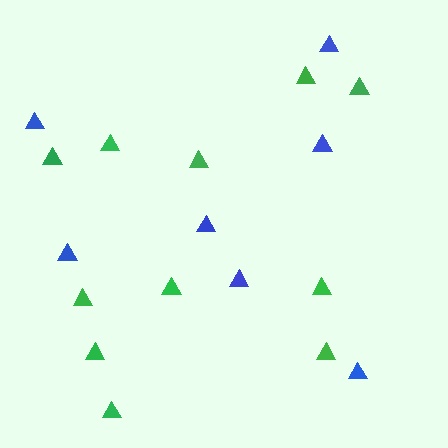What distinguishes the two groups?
There are 2 groups: one group of green triangles (11) and one group of blue triangles (7).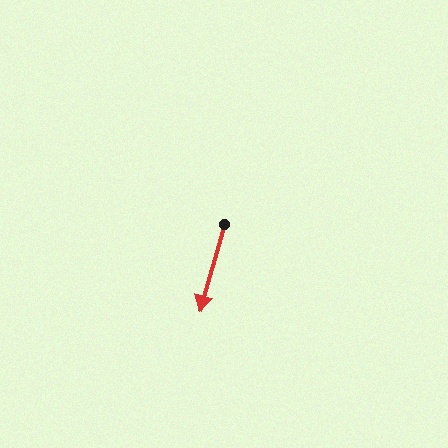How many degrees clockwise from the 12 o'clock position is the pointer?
Approximately 196 degrees.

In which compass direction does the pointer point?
South.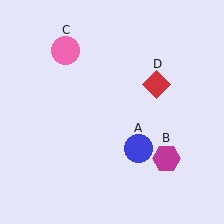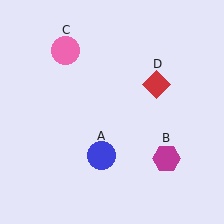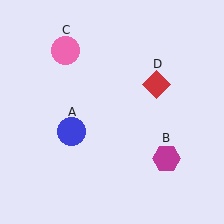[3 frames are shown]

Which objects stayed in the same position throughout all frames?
Magenta hexagon (object B) and pink circle (object C) and red diamond (object D) remained stationary.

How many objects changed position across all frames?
1 object changed position: blue circle (object A).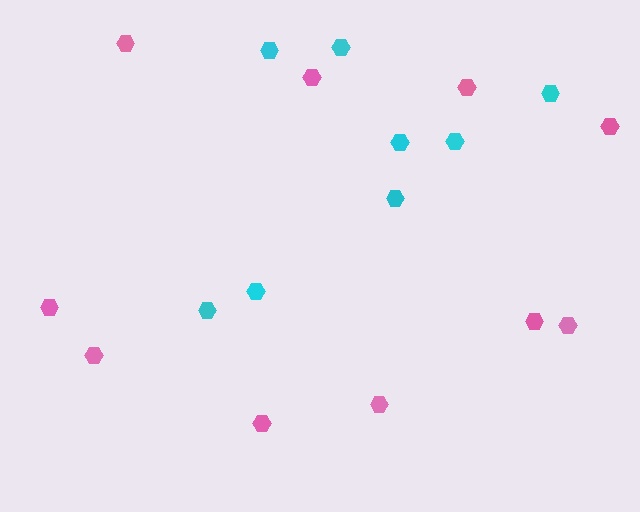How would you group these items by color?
There are 2 groups: one group of cyan hexagons (8) and one group of pink hexagons (10).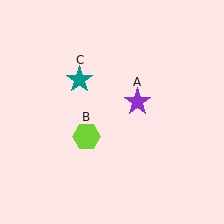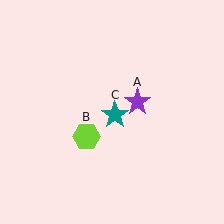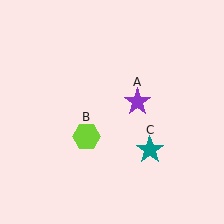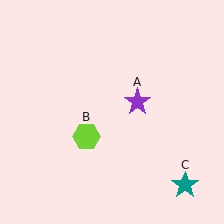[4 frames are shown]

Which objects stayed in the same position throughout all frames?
Purple star (object A) and lime hexagon (object B) remained stationary.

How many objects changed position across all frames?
1 object changed position: teal star (object C).